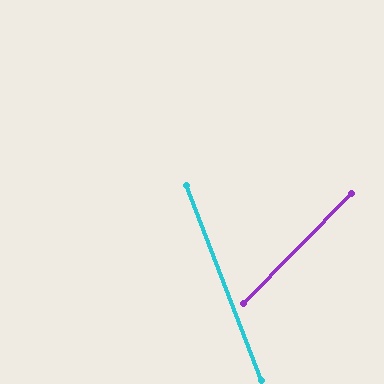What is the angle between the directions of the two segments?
Approximately 65 degrees.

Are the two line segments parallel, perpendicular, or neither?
Neither parallel nor perpendicular — they differ by about 65°.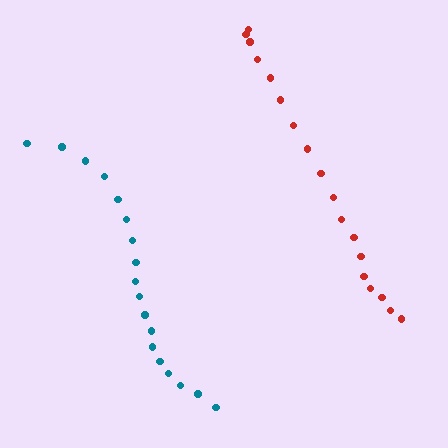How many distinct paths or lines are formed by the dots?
There are 2 distinct paths.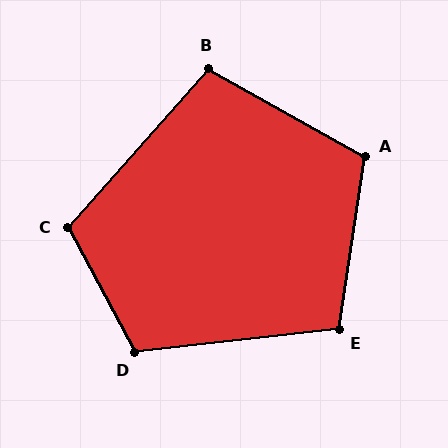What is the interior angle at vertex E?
Approximately 105 degrees (obtuse).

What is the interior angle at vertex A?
Approximately 111 degrees (obtuse).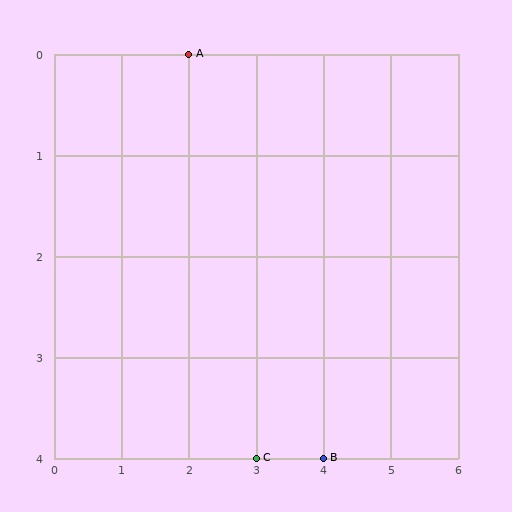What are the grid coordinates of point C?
Point C is at grid coordinates (3, 4).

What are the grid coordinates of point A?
Point A is at grid coordinates (2, 0).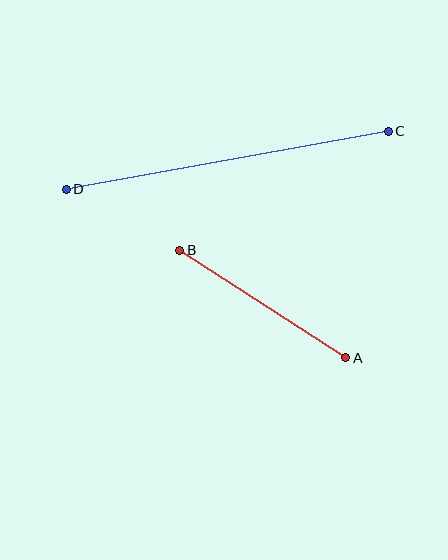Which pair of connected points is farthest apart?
Points C and D are farthest apart.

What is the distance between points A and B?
The distance is approximately 198 pixels.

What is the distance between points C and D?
The distance is approximately 327 pixels.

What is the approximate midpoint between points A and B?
The midpoint is at approximately (263, 304) pixels.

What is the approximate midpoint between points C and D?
The midpoint is at approximately (227, 160) pixels.